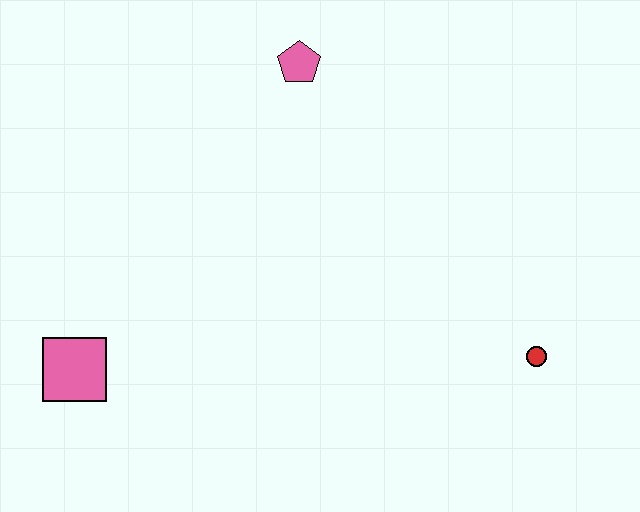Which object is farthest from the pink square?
The red circle is farthest from the pink square.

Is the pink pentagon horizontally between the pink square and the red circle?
Yes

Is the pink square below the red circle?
Yes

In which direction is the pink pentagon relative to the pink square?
The pink pentagon is above the pink square.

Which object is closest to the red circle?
The pink pentagon is closest to the red circle.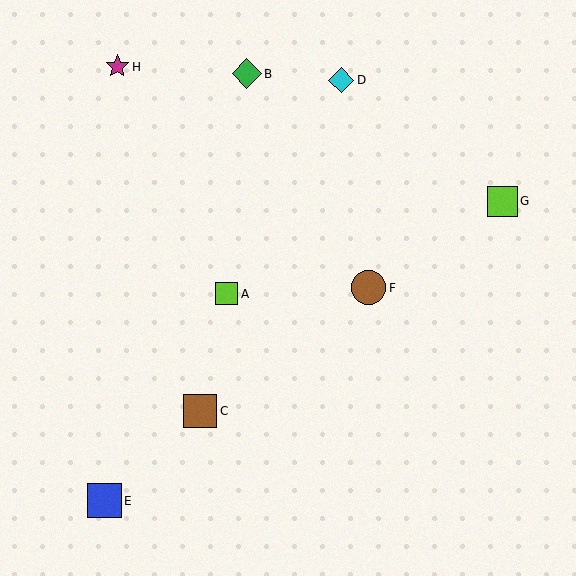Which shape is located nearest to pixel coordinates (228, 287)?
The lime square (labeled A) at (227, 294) is nearest to that location.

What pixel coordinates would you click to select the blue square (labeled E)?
Click at (104, 501) to select the blue square E.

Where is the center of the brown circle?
The center of the brown circle is at (369, 288).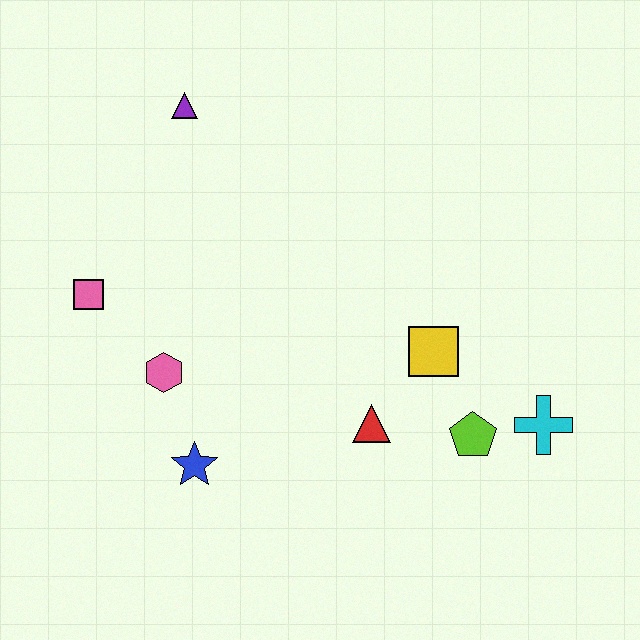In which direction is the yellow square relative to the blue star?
The yellow square is to the right of the blue star.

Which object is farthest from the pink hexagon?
The cyan cross is farthest from the pink hexagon.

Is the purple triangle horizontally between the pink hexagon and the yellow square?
Yes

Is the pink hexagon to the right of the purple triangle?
No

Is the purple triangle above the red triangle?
Yes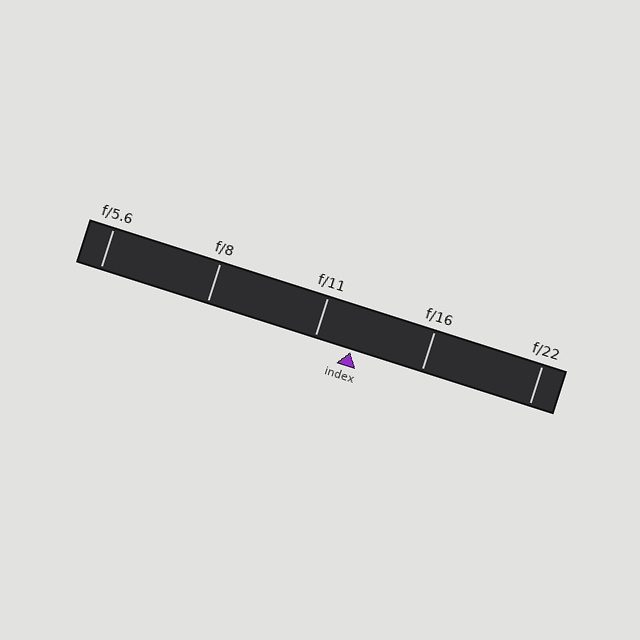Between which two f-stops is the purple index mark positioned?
The index mark is between f/11 and f/16.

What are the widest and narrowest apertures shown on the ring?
The widest aperture shown is f/5.6 and the narrowest is f/22.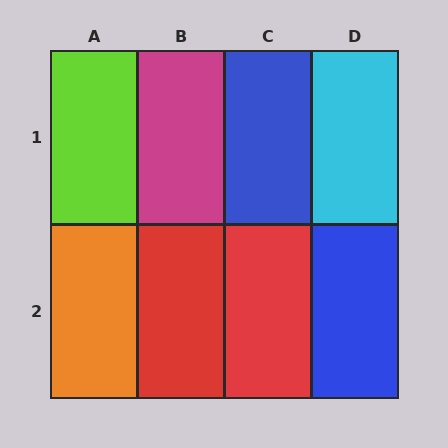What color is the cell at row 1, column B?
Magenta.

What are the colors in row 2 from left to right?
Orange, red, red, blue.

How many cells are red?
2 cells are red.